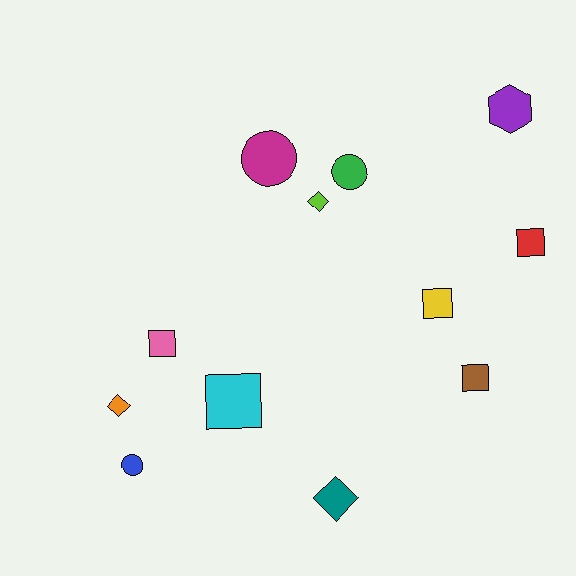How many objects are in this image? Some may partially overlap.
There are 12 objects.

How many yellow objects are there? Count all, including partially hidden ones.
There is 1 yellow object.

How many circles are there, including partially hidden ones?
There are 3 circles.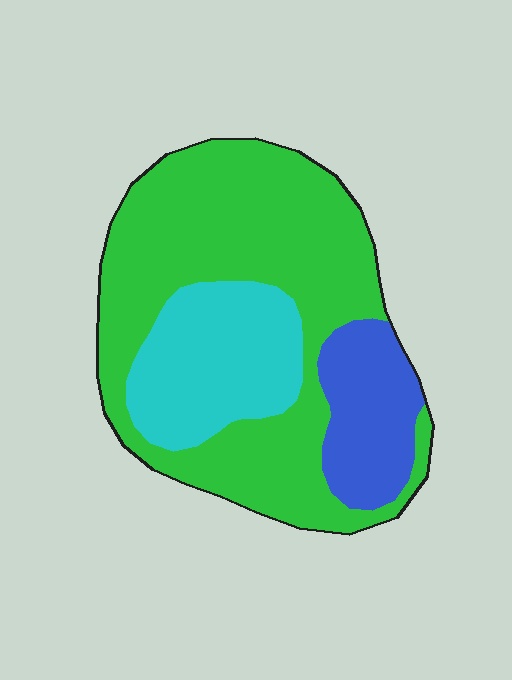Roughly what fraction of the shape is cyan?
Cyan covers 23% of the shape.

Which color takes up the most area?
Green, at roughly 60%.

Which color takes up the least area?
Blue, at roughly 15%.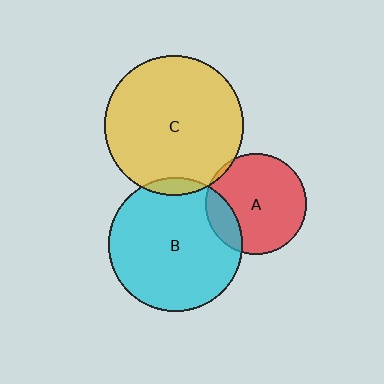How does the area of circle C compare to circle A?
Approximately 1.9 times.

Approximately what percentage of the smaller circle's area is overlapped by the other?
Approximately 5%.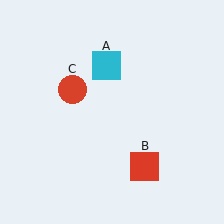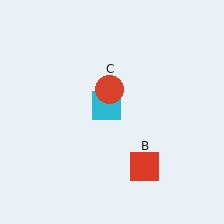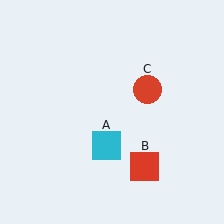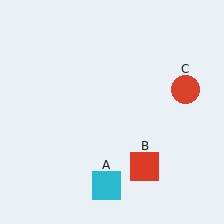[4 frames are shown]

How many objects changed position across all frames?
2 objects changed position: cyan square (object A), red circle (object C).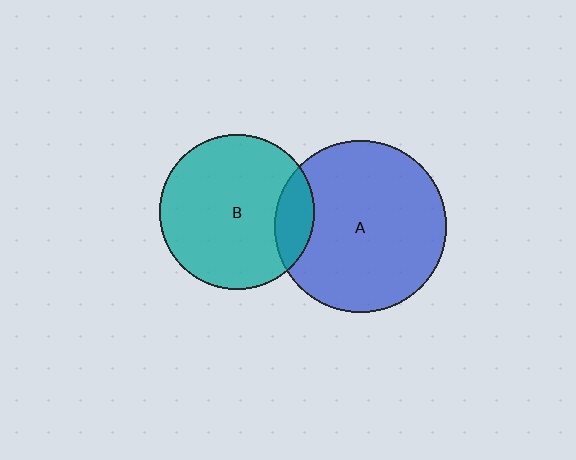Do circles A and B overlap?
Yes.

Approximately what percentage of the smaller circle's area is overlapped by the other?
Approximately 15%.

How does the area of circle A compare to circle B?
Approximately 1.2 times.